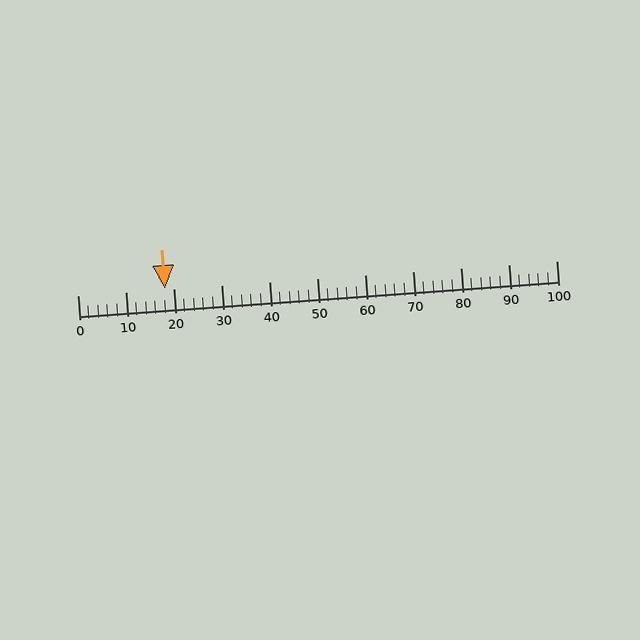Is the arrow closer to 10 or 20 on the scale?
The arrow is closer to 20.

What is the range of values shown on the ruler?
The ruler shows values from 0 to 100.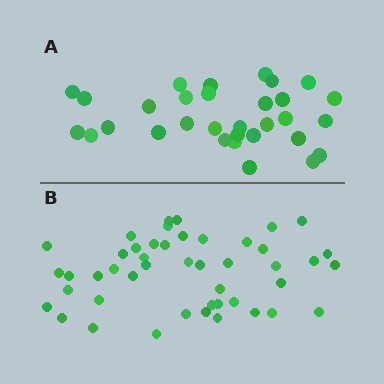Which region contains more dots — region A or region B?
Region B (the bottom region) has more dots.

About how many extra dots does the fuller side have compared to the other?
Region B has approximately 15 more dots than region A.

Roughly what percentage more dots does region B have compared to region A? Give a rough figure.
About 50% more.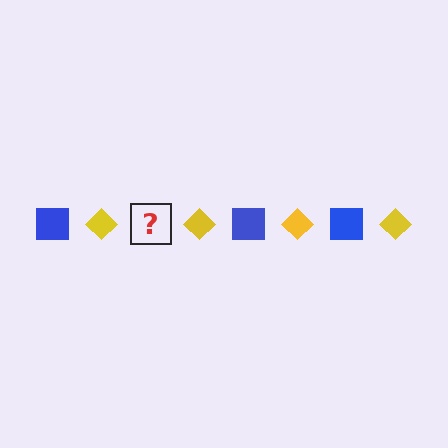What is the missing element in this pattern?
The missing element is a blue square.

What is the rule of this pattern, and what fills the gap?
The rule is that the pattern alternates between blue square and yellow diamond. The gap should be filled with a blue square.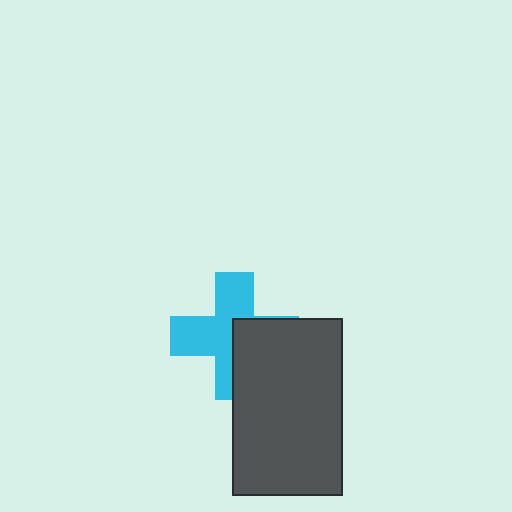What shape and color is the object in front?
The object in front is a dark gray rectangle.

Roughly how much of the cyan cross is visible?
About half of it is visible (roughly 58%).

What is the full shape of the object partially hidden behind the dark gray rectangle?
The partially hidden object is a cyan cross.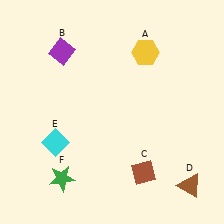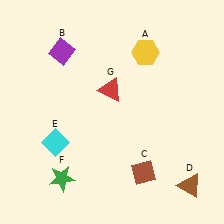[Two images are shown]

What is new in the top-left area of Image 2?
A red triangle (G) was added in the top-left area of Image 2.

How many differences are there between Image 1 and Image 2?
There is 1 difference between the two images.